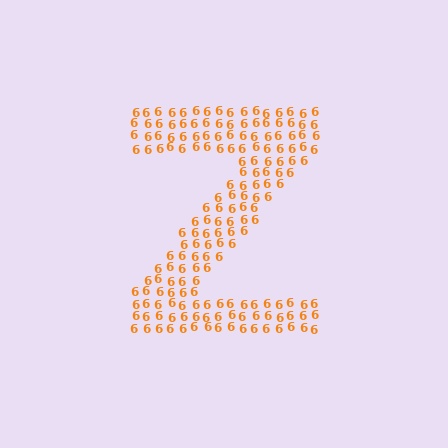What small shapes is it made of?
It is made of small digit 6's.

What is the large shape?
The large shape is the letter Z.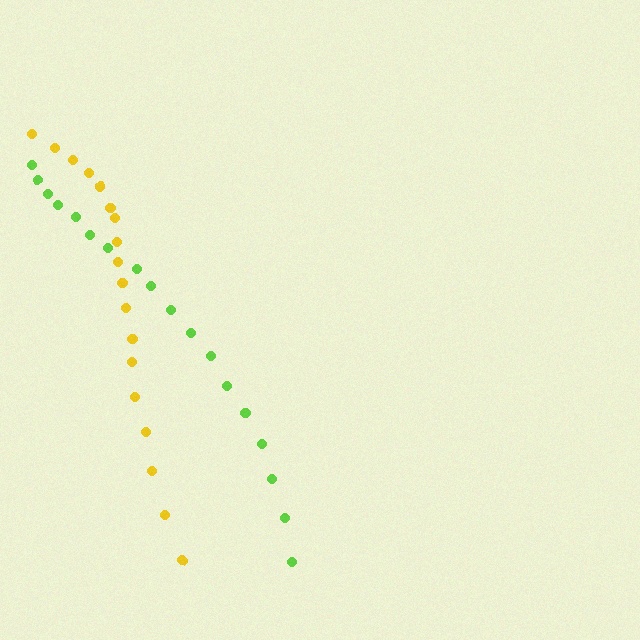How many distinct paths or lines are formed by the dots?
There are 2 distinct paths.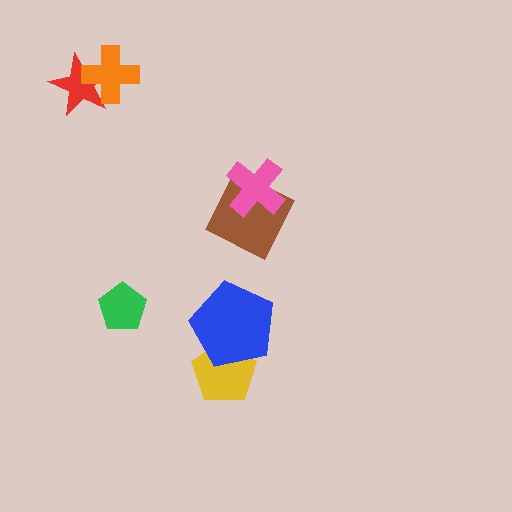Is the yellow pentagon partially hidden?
Yes, it is partially covered by another shape.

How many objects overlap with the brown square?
1 object overlaps with the brown square.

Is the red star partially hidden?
Yes, it is partially covered by another shape.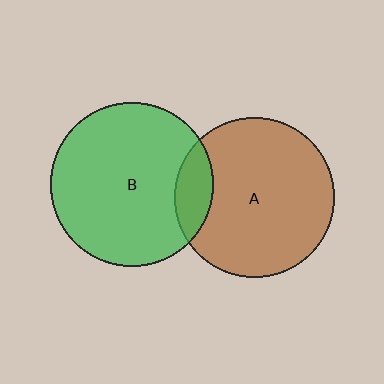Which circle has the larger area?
Circle B (green).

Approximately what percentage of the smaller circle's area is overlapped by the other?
Approximately 15%.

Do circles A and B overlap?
Yes.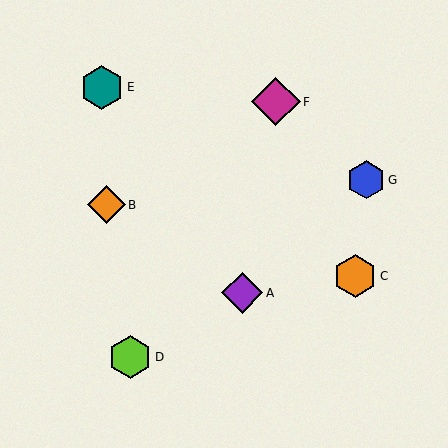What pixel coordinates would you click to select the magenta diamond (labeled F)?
Click at (276, 102) to select the magenta diamond F.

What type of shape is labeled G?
Shape G is a blue hexagon.